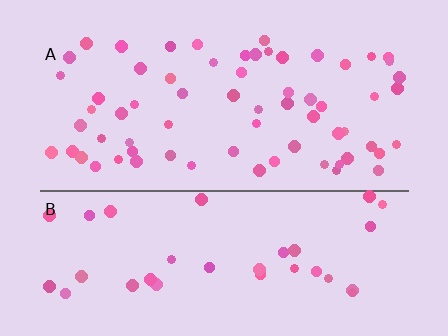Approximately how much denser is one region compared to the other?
Approximately 1.8× — region A over region B.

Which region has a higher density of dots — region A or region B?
A (the top).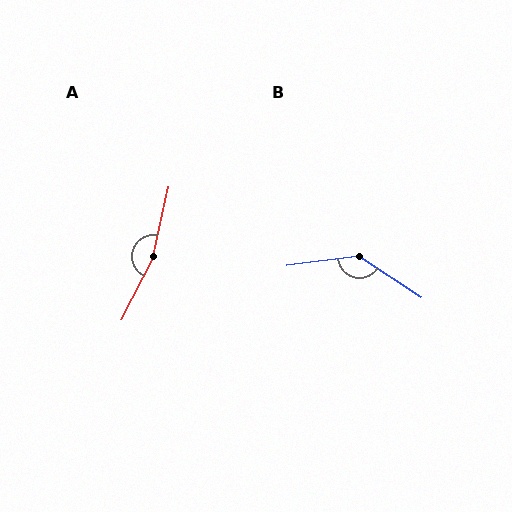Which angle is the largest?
A, at approximately 165 degrees.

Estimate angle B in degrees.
Approximately 139 degrees.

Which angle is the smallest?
B, at approximately 139 degrees.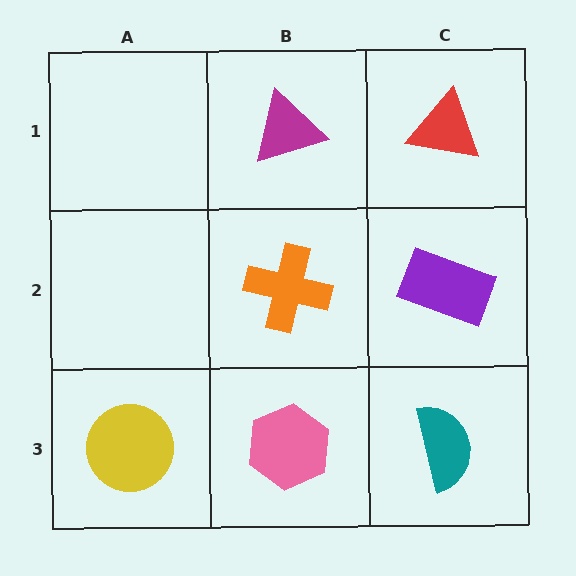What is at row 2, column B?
An orange cross.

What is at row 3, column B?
A pink hexagon.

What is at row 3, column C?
A teal semicircle.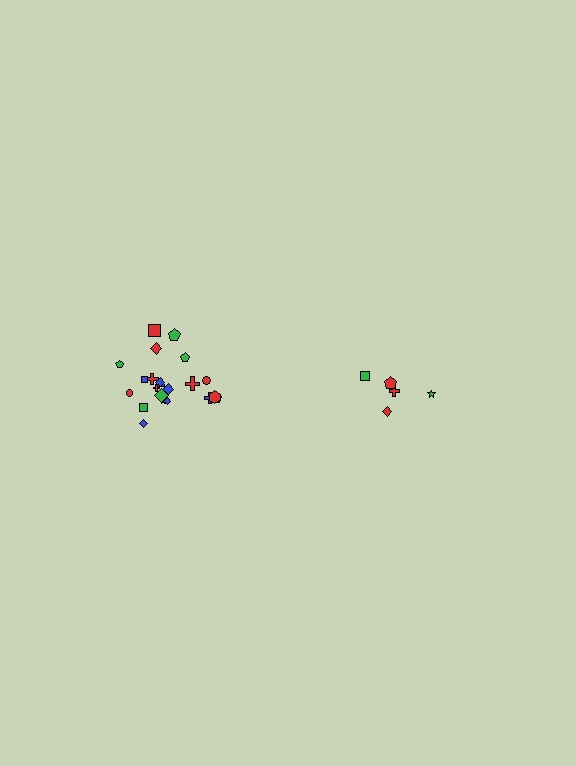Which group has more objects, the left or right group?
The left group.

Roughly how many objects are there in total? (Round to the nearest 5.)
Roughly 25 objects in total.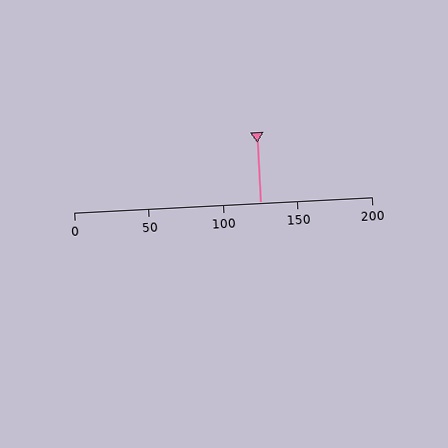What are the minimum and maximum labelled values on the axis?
The axis runs from 0 to 200.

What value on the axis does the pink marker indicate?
The marker indicates approximately 125.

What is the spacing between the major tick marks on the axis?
The major ticks are spaced 50 apart.